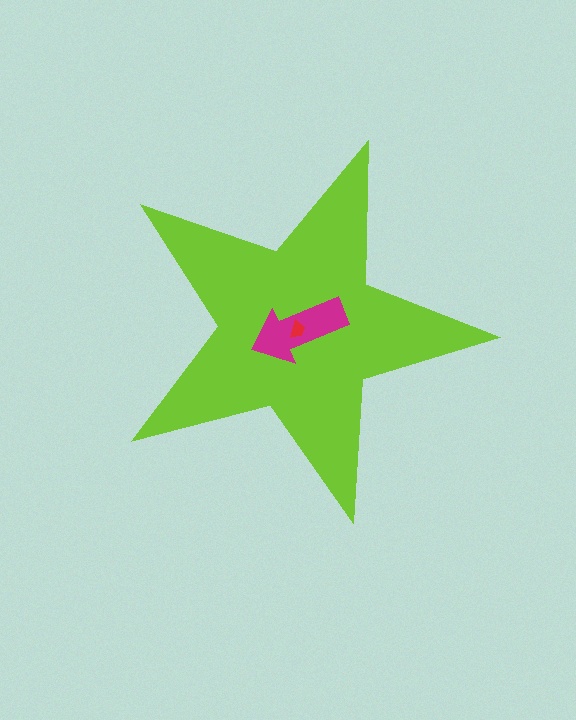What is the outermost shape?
The lime star.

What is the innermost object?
The red trapezoid.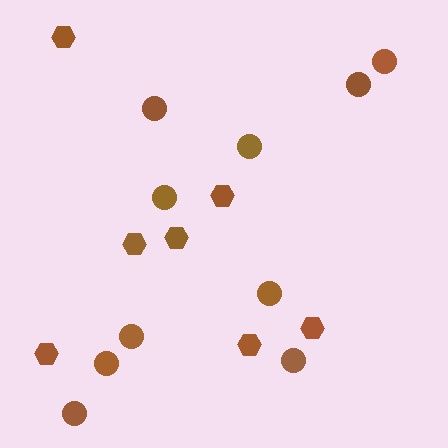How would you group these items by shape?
There are 2 groups: one group of circles (10) and one group of hexagons (7).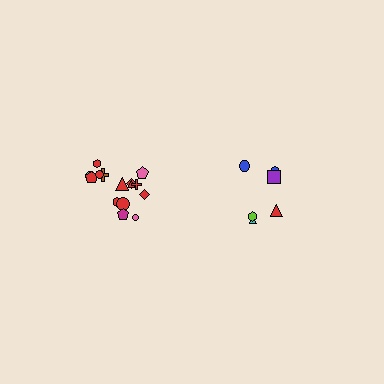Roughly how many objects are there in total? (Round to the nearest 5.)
Roughly 20 objects in total.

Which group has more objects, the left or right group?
The left group.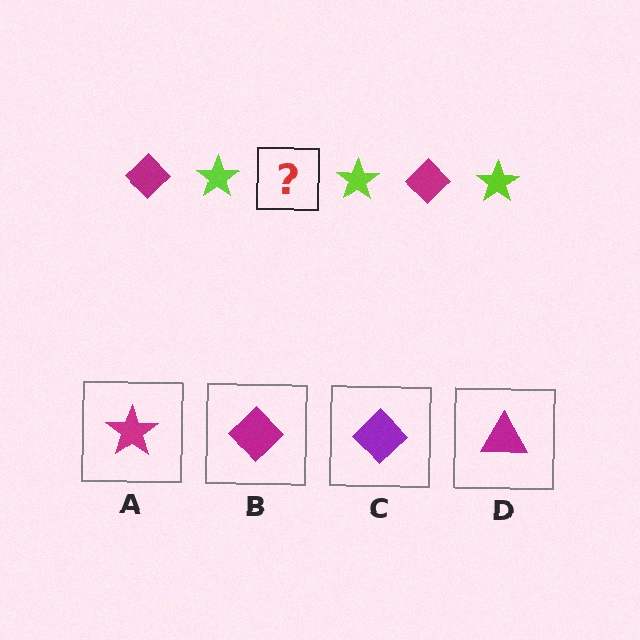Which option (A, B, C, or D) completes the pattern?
B.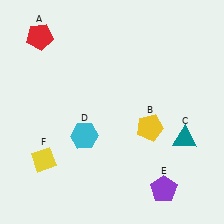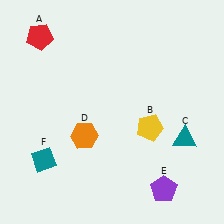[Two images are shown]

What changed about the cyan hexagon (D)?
In Image 1, D is cyan. In Image 2, it changed to orange.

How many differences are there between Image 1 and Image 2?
There are 2 differences between the two images.